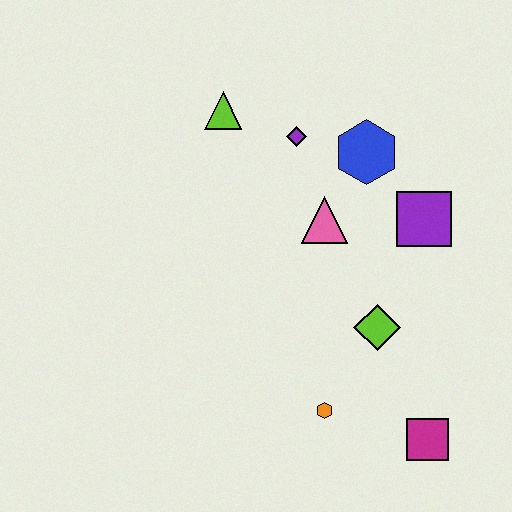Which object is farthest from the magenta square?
The lime triangle is farthest from the magenta square.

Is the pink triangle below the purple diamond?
Yes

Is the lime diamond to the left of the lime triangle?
No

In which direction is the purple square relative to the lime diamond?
The purple square is above the lime diamond.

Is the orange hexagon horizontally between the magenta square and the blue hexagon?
No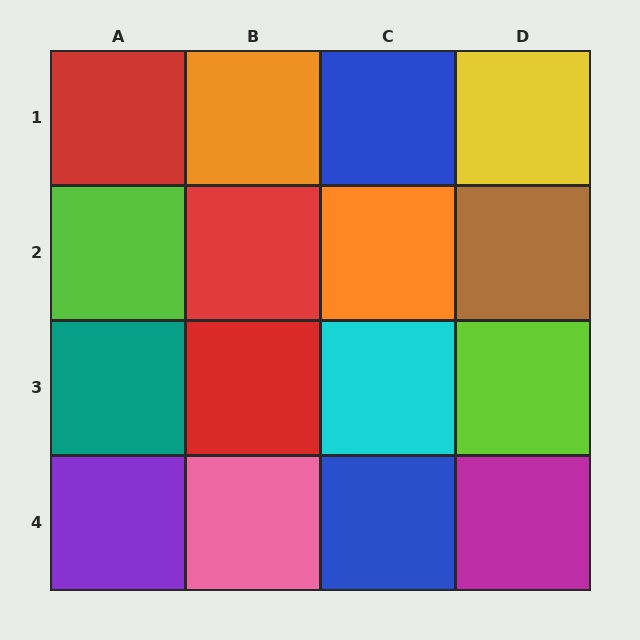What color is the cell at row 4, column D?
Magenta.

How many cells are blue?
2 cells are blue.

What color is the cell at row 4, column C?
Blue.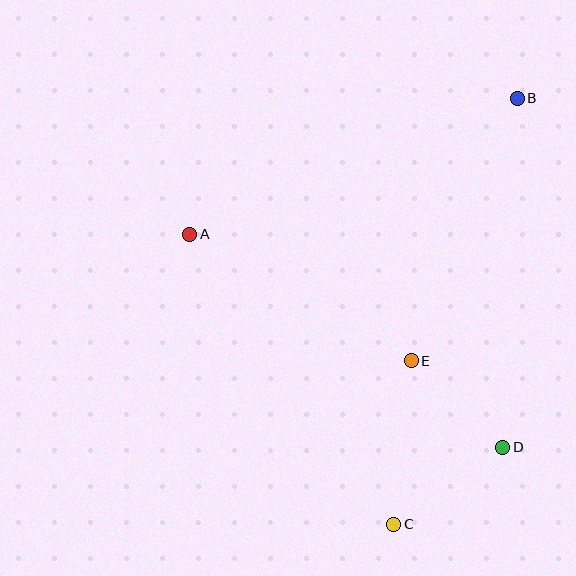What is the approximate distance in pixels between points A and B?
The distance between A and B is approximately 355 pixels.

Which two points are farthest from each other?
Points B and C are farthest from each other.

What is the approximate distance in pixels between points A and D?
The distance between A and D is approximately 378 pixels.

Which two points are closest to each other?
Points D and E are closest to each other.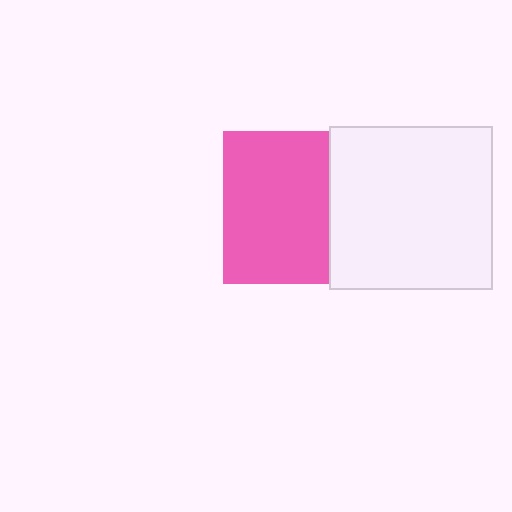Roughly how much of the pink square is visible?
Most of it is visible (roughly 70%).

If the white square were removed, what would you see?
You would see the complete pink square.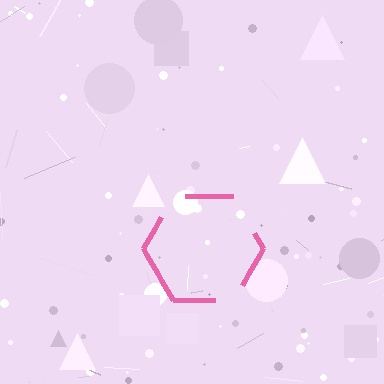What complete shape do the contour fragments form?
The contour fragments form a hexagon.